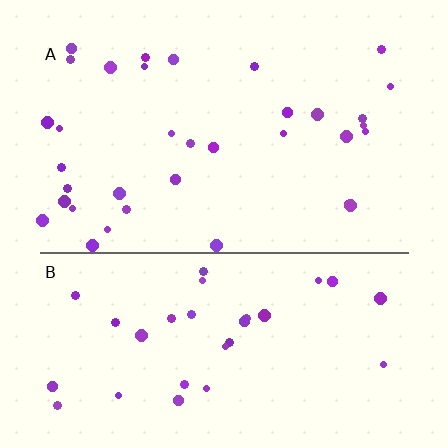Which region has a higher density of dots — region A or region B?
A (the top).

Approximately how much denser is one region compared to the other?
Approximately 1.1× — region A over region B.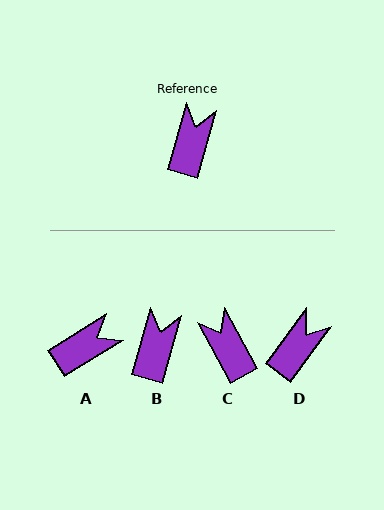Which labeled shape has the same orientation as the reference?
B.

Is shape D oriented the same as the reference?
No, it is off by about 21 degrees.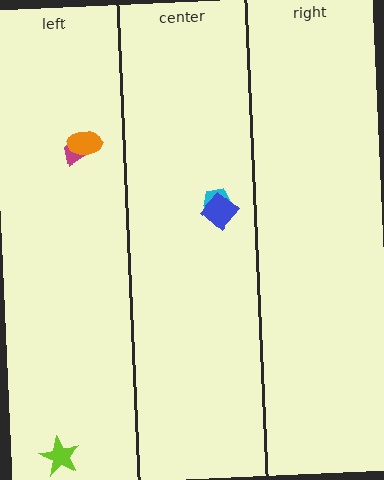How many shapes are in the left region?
3.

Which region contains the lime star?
The left region.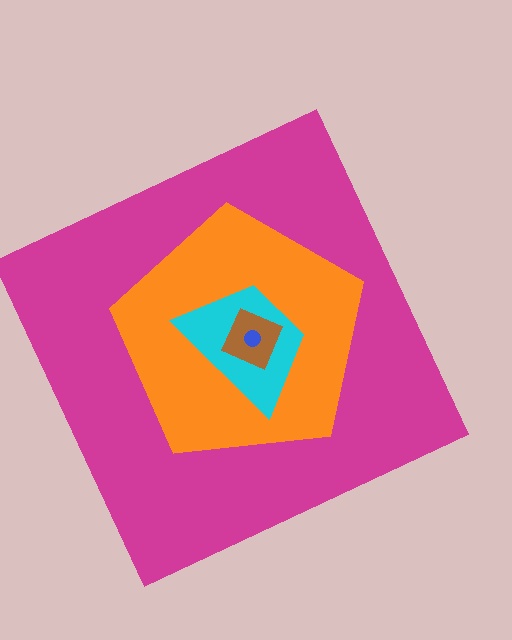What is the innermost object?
The blue circle.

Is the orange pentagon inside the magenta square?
Yes.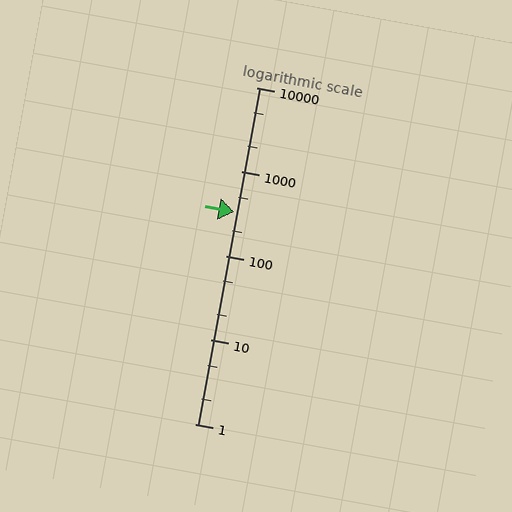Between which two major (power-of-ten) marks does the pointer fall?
The pointer is between 100 and 1000.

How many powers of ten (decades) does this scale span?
The scale spans 4 decades, from 1 to 10000.